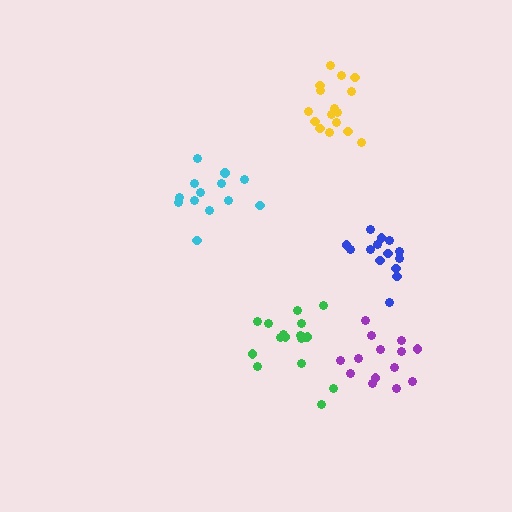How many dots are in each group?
Group 1: 17 dots, Group 2: 14 dots, Group 3: 13 dots, Group 4: 16 dots, Group 5: 14 dots (74 total).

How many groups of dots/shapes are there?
There are 5 groups.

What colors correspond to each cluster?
The clusters are colored: green, purple, cyan, yellow, blue.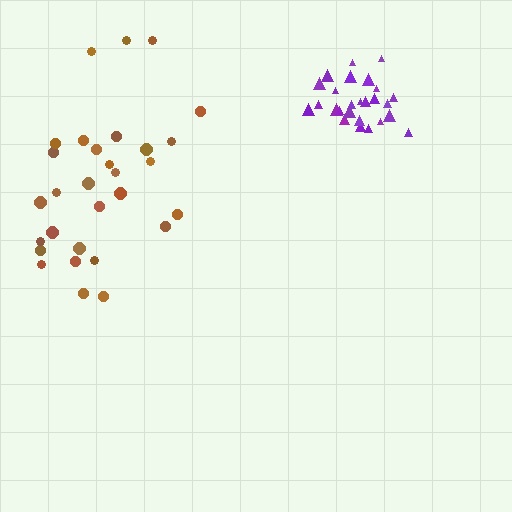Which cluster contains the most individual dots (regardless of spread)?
Brown (30).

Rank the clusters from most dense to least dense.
purple, brown.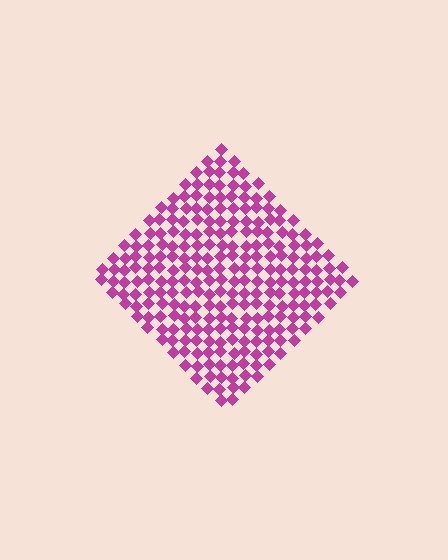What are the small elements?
The small elements are diamonds.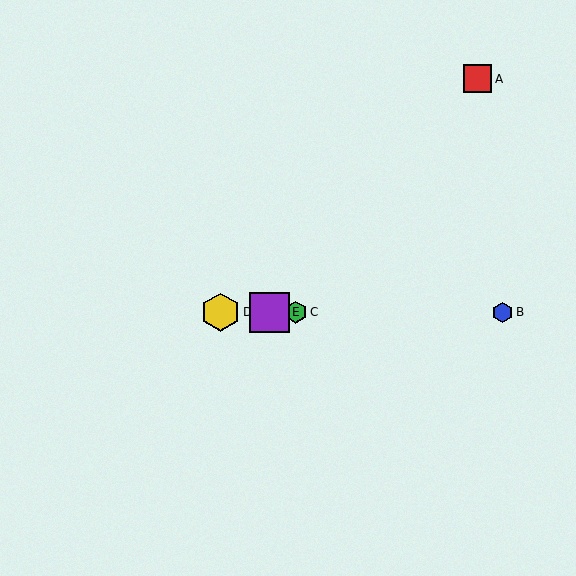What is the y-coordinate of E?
Object E is at y≈312.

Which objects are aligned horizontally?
Objects B, C, D, E are aligned horizontally.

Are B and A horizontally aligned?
No, B is at y≈312 and A is at y≈79.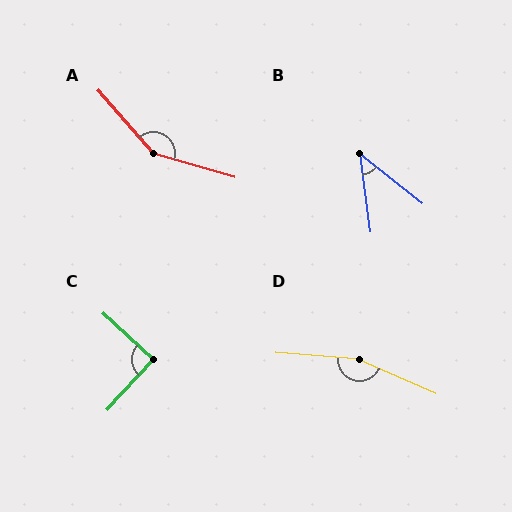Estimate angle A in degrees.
Approximately 147 degrees.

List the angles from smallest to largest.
B (44°), C (90°), A (147°), D (161°).